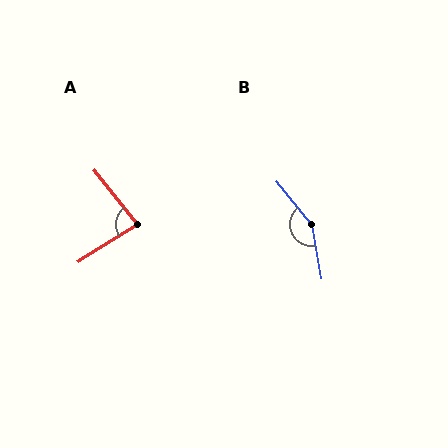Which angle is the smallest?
A, at approximately 83 degrees.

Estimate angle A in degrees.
Approximately 83 degrees.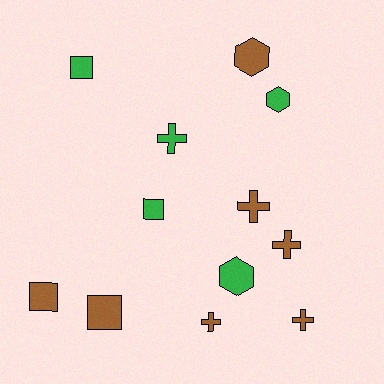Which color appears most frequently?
Brown, with 7 objects.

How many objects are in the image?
There are 12 objects.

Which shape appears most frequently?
Cross, with 5 objects.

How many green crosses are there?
There is 1 green cross.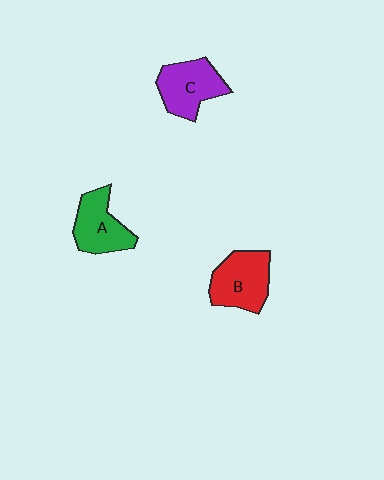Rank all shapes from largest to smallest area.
From largest to smallest: B (red), C (purple), A (green).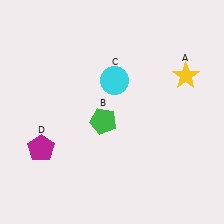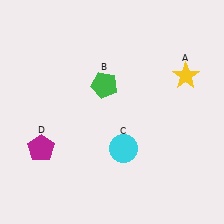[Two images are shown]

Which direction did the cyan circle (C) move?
The cyan circle (C) moved down.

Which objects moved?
The objects that moved are: the green pentagon (B), the cyan circle (C).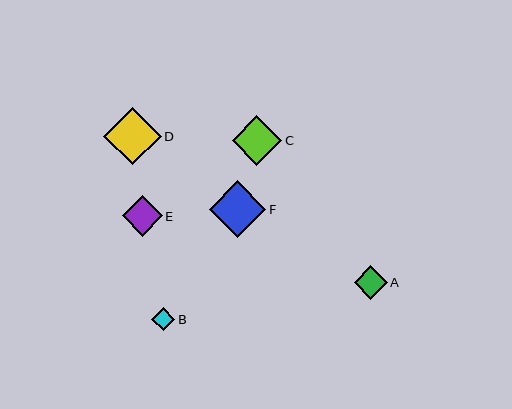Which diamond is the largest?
Diamond D is the largest with a size of approximately 57 pixels.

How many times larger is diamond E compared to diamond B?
Diamond E is approximately 1.7 times the size of diamond B.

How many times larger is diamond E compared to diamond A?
Diamond E is approximately 1.2 times the size of diamond A.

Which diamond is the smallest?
Diamond B is the smallest with a size of approximately 23 pixels.